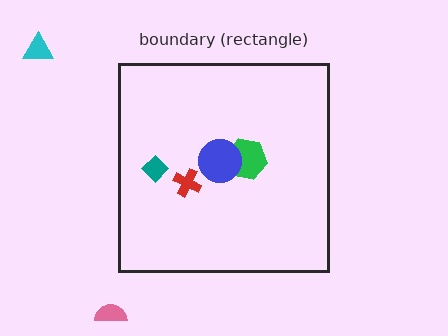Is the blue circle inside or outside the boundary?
Inside.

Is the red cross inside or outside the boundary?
Inside.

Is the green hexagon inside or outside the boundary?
Inside.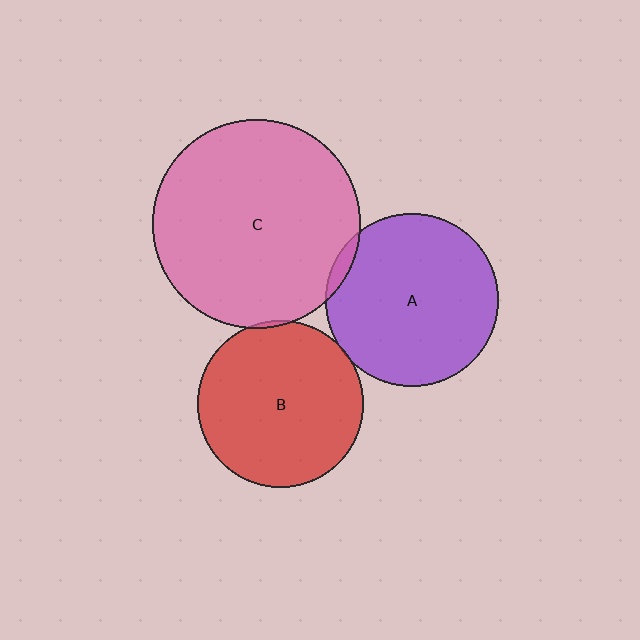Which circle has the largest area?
Circle C (pink).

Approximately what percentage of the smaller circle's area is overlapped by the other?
Approximately 5%.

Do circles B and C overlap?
Yes.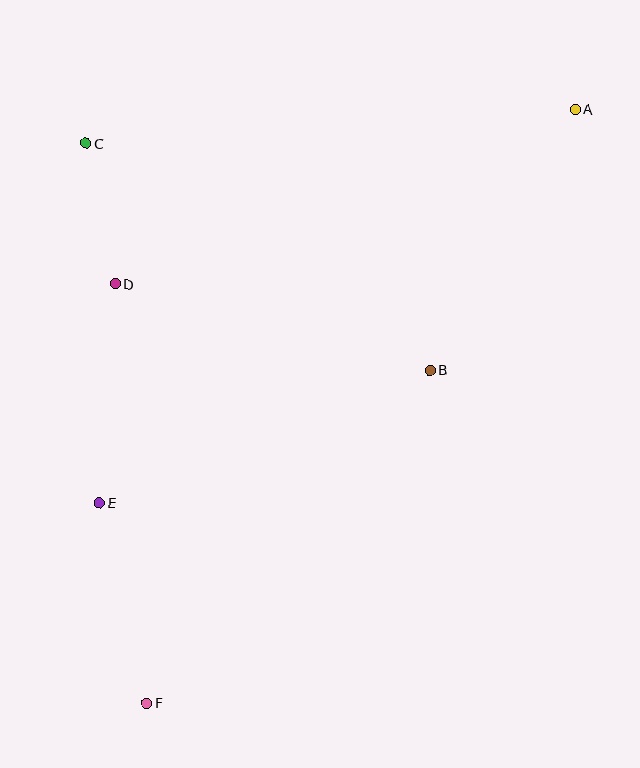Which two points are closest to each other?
Points C and D are closest to each other.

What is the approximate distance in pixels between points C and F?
The distance between C and F is approximately 563 pixels.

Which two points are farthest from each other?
Points A and F are farthest from each other.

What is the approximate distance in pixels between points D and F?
The distance between D and F is approximately 420 pixels.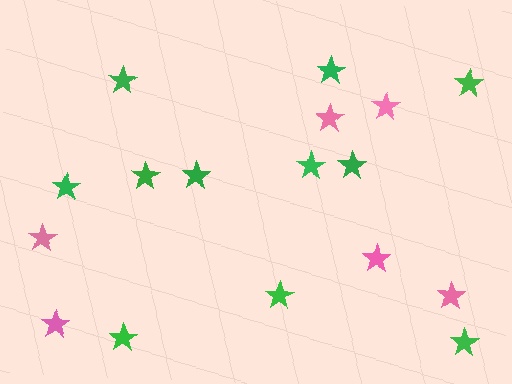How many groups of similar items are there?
There are 2 groups: one group of green stars (11) and one group of pink stars (6).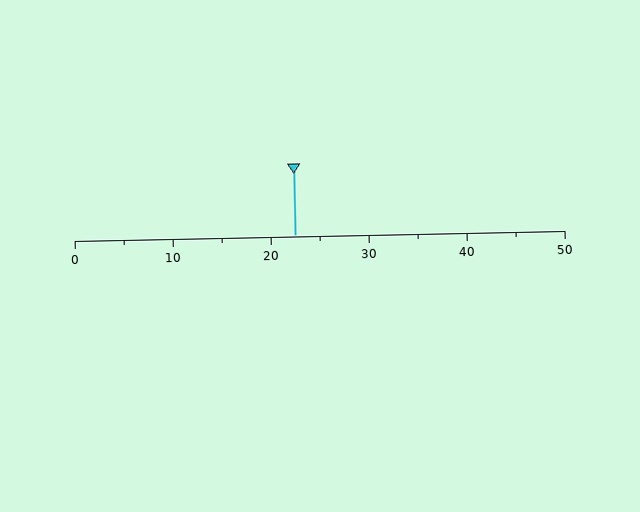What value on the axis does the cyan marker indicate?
The marker indicates approximately 22.5.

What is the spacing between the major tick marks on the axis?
The major ticks are spaced 10 apart.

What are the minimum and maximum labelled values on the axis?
The axis runs from 0 to 50.